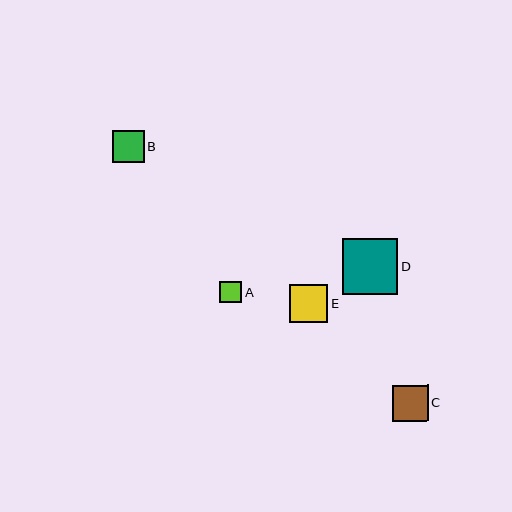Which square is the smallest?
Square A is the smallest with a size of approximately 22 pixels.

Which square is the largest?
Square D is the largest with a size of approximately 56 pixels.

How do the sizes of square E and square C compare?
Square E and square C are approximately the same size.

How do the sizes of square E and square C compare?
Square E and square C are approximately the same size.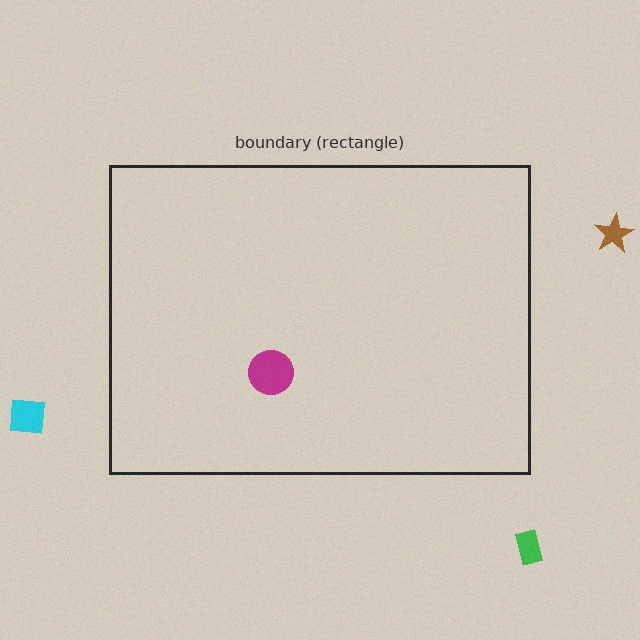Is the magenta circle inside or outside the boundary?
Inside.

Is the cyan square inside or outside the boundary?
Outside.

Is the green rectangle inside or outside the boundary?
Outside.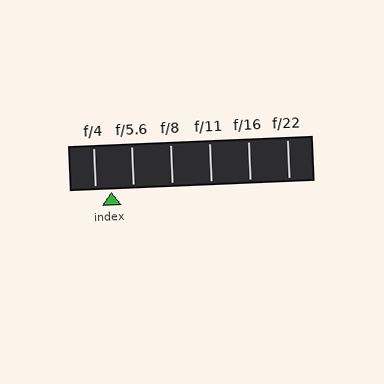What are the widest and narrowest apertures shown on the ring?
The widest aperture shown is f/4 and the narrowest is f/22.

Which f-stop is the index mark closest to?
The index mark is closest to f/4.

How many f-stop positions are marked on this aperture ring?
There are 6 f-stop positions marked.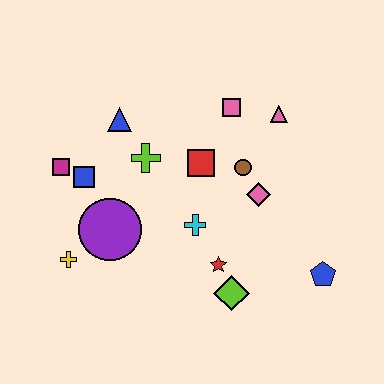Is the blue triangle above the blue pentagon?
Yes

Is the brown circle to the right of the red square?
Yes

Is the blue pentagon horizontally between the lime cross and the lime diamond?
No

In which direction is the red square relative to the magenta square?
The red square is to the right of the magenta square.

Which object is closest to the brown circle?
The pink diamond is closest to the brown circle.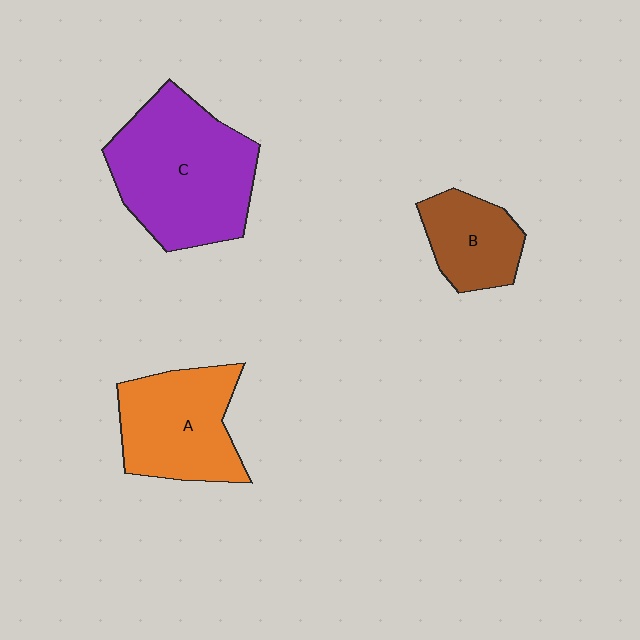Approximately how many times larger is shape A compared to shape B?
Approximately 1.6 times.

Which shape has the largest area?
Shape C (purple).